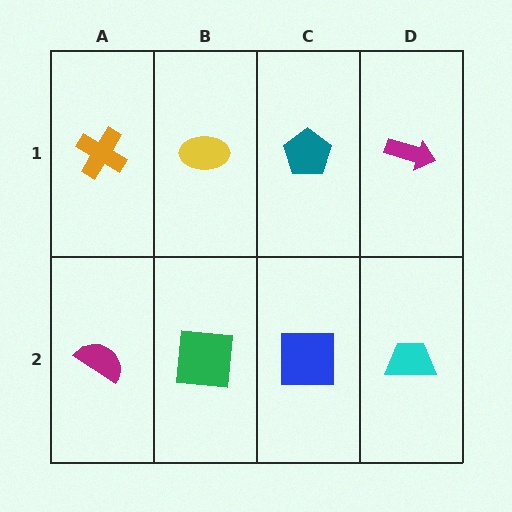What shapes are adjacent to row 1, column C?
A blue square (row 2, column C), a yellow ellipse (row 1, column B), a magenta arrow (row 1, column D).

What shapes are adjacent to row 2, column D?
A magenta arrow (row 1, column D), a blue square (row 2, column C).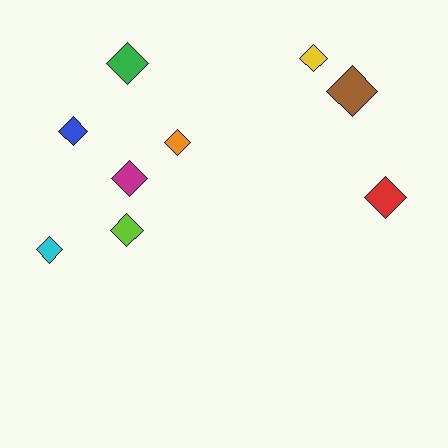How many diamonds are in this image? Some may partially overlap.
There are 9 diamonds.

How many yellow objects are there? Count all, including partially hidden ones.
There is 1 yellow object.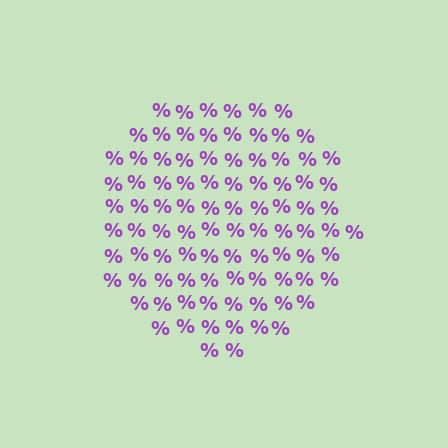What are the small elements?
The small elements are percent signs.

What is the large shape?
The large shape is a circle.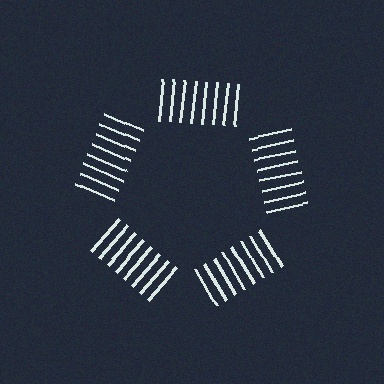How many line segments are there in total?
40 — 8 along each of the 5 edges.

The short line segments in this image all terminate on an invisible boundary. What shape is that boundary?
An illusory pentagon — the line segments terminate on its edges but no continuous stroke is drawn.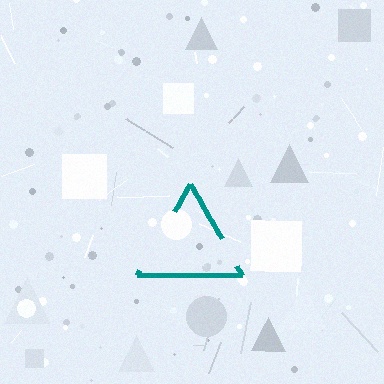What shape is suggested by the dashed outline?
The dashed outline suggests a triangle.